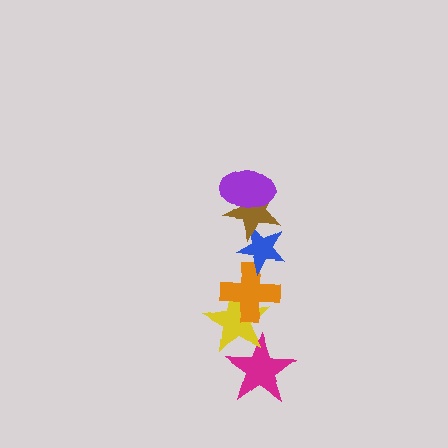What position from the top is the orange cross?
The orange cross is 4th from the top.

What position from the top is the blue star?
The blue star is 3rd from the top.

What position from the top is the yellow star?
The yellow star is 5th from the top.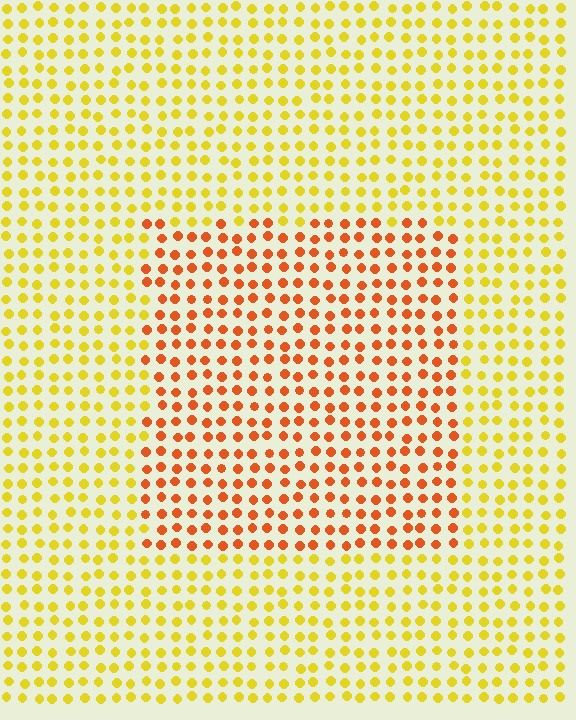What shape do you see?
I see a rectangle.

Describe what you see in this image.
The image is filled with small yellow elements in a uniform arrangement. A rectangle-shaped region is visible where the elements are tinted to a slightly different hue, forming a subtle color boundary.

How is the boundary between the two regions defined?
The boundary is defined purely by a slight shift in hue (about 39 degrees). Spacing, size, and orientation are identical on both sides.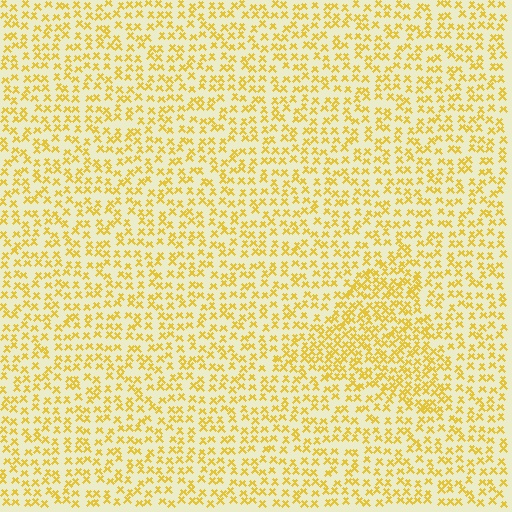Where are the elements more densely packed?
The elements are more densely packed inside the triangle boundary.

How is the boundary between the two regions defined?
The boundary is defined by a change in element density (approximately 1.6x ratio). All elements are the same color, size, and shape.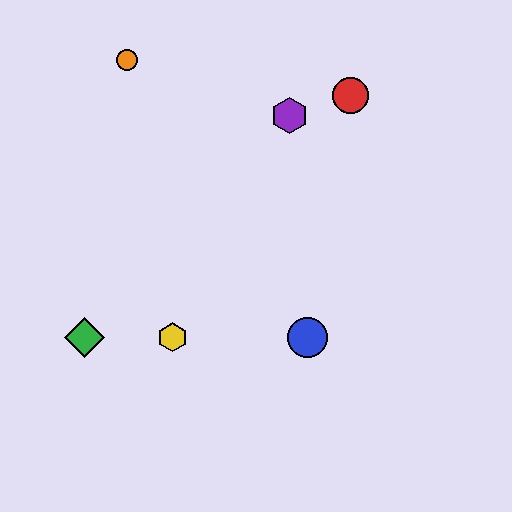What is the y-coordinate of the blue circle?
The blue circle is at y≈337.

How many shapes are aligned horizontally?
3 shapes (the blue circle, the green diamond, the yellow hexagon) are aligned horizontally.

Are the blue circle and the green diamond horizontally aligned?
Yes, both are at y≈337.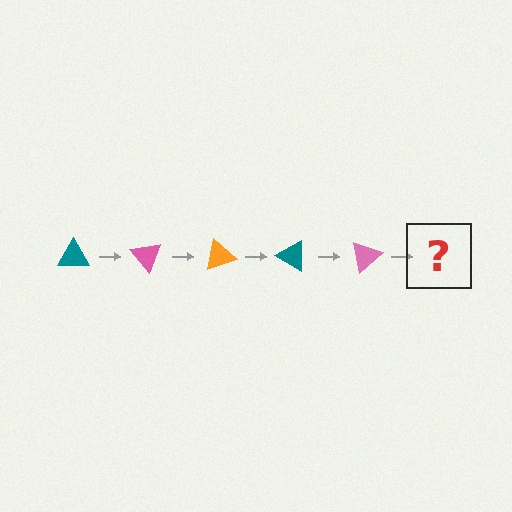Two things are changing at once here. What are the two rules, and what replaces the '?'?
The two rules are that it rotates 50 degrees each step and the color cycles through teal, pink, and orange. The '?' should be an orange triangle, rotated 250 degrees from the start.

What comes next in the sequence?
The next element should be an orange triangle, rotated 250 degrees from the start.